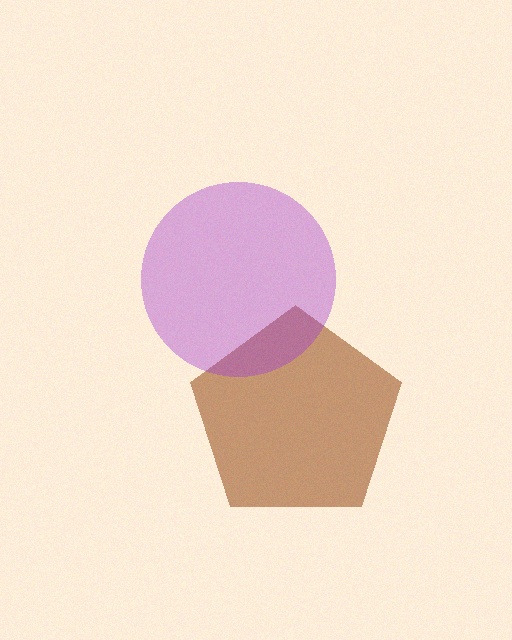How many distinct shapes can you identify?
There are 2 distinct shapes: a brown pentagon, a purple circle.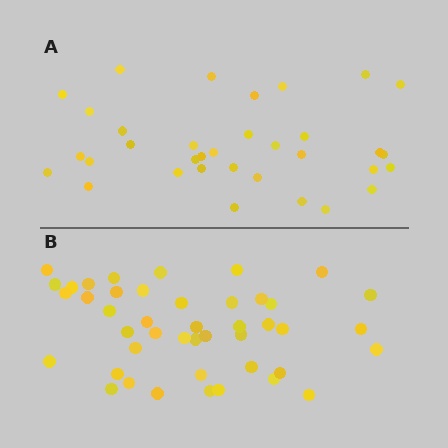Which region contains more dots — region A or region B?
Region B (the bottom region) has more dots.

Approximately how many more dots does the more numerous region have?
Region B has roughly 10 or so more dots than region A.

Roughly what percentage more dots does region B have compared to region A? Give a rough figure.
About 30% more.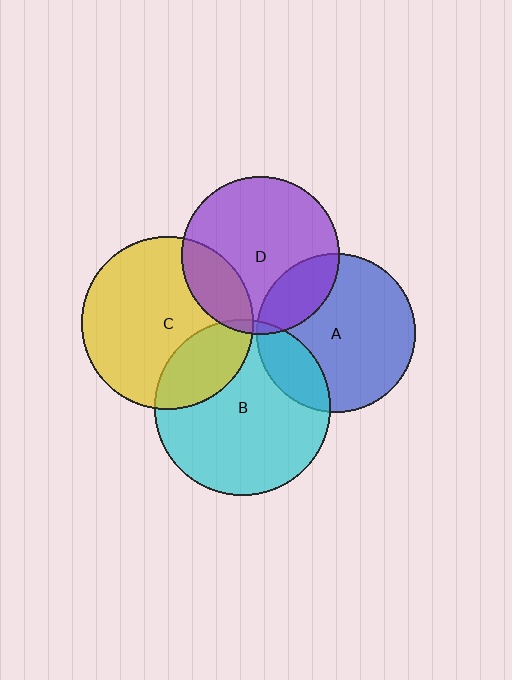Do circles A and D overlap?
Yes.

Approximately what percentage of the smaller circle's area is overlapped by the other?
Approximately 20%.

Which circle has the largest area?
Circle B (cyan).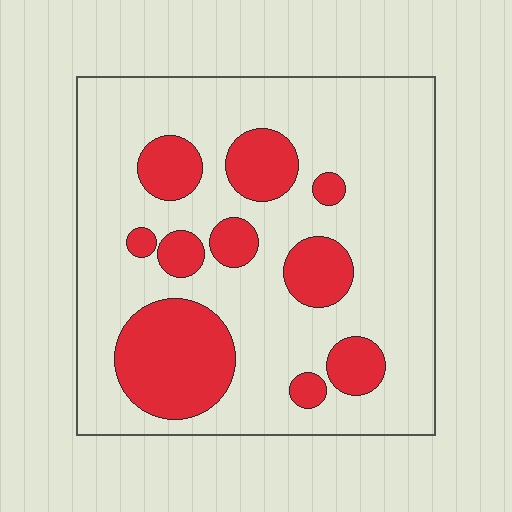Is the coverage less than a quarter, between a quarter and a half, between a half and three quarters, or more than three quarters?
Between a quarter and a half.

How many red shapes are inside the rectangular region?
10.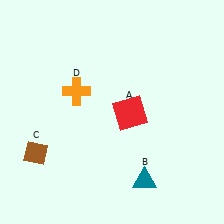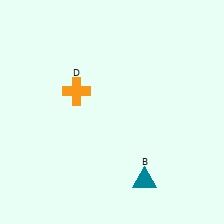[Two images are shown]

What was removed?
The red square (A), the brown diamond (C) were removed in Image 2.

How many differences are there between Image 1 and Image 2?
There are 2 differences between the two images.